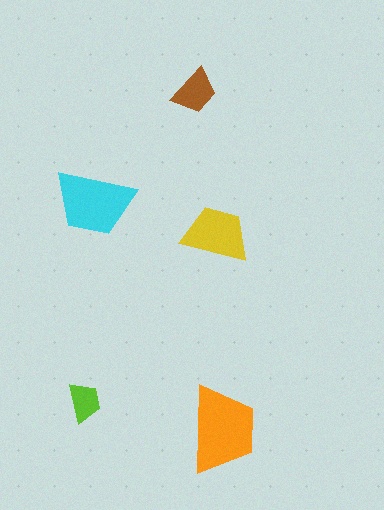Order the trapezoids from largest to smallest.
the orange one, the cyan one, the yellow one, the brown one, the lime one.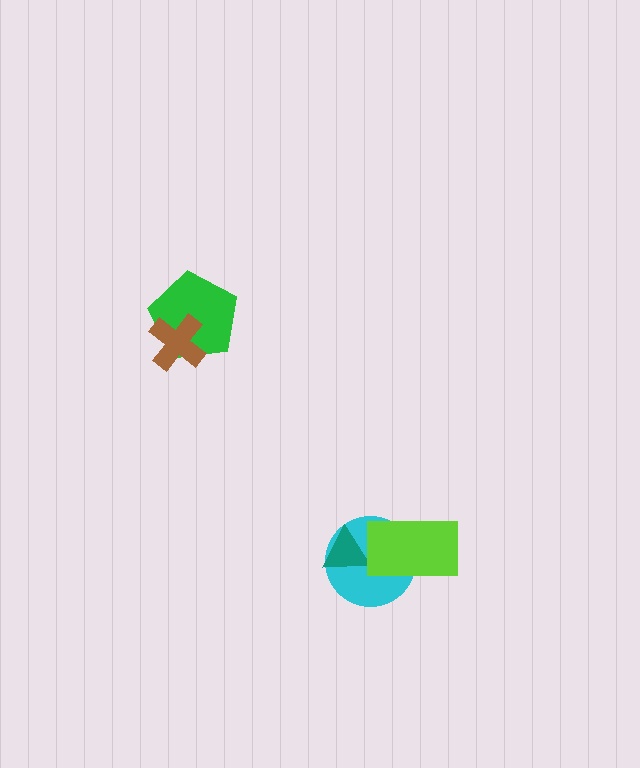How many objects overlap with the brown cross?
1 object overlaps with the brown cross.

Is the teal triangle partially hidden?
No, no other shape covers it.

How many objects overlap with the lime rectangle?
1 object overlaps with the lime rectangle.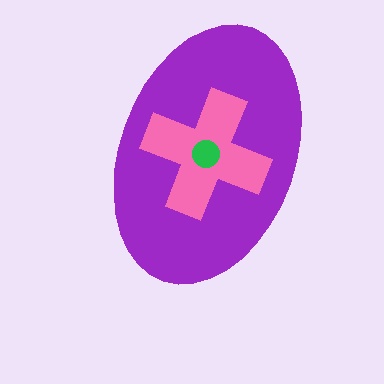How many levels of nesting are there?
3.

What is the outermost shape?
The purple ellipse.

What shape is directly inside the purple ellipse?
The pink cross.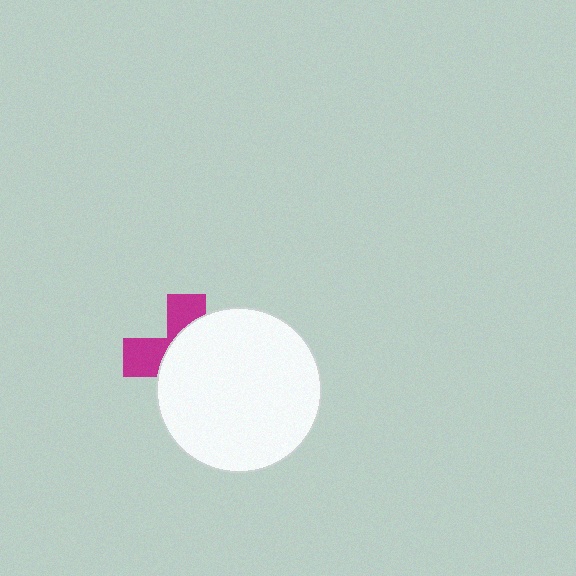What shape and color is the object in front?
The object in front is a white circle.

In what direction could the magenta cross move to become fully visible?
The magenta cross could move left. That would shift it out from behind the white circle entirely.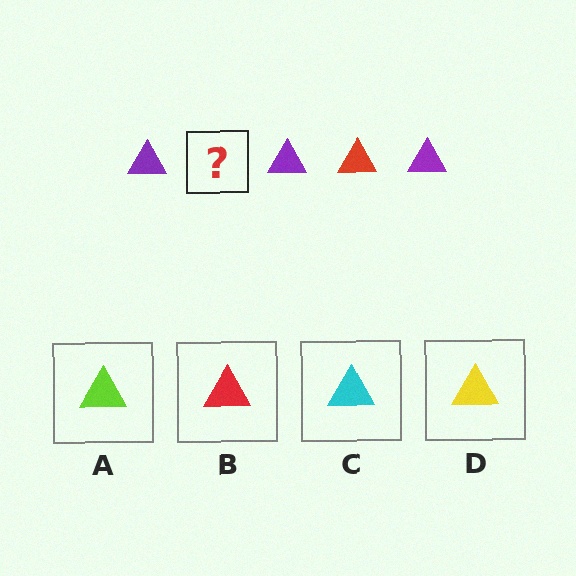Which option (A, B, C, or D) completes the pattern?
B.